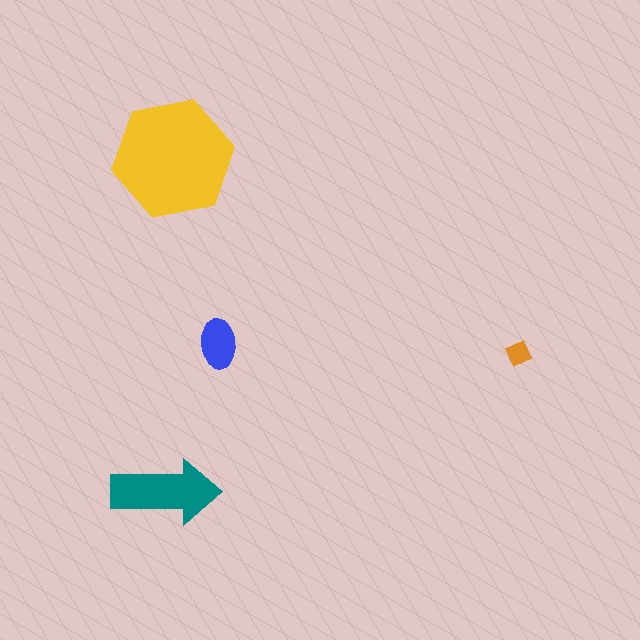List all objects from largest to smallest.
The yellow hexagon, the teal arrow, the blue ellipse, the orange diamond.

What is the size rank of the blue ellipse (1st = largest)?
3rd.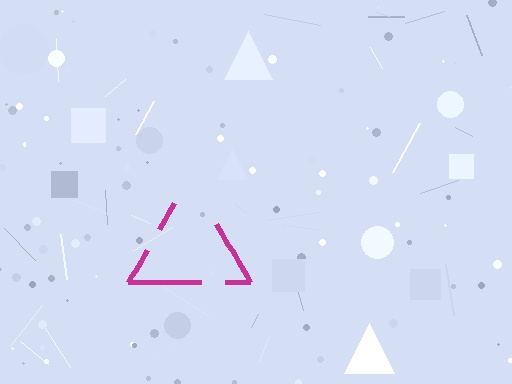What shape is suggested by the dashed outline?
The dashed outline suggests a triangle.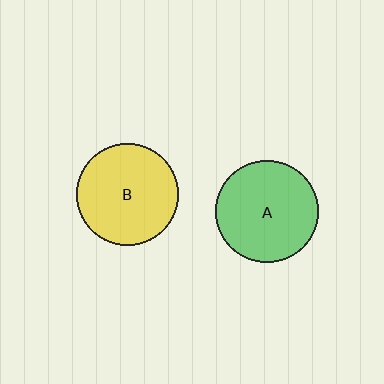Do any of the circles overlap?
No, none of the circles overlap.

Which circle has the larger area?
Circle A (green).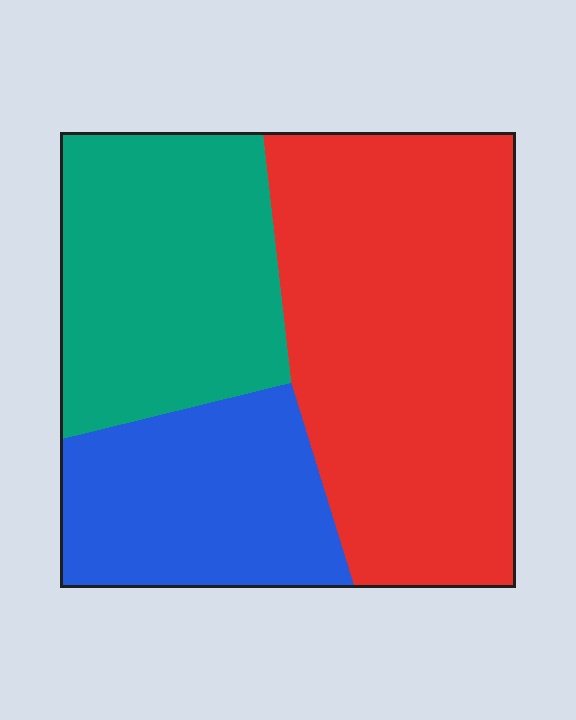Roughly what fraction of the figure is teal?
Teal covers roughly 30% of the figure.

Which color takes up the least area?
Blue, at roughly 25%.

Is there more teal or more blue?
Teal.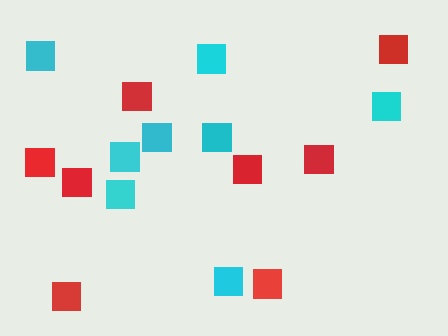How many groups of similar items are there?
There are 2 groups: one group of red squares (8) and one group of cyan squares (8).